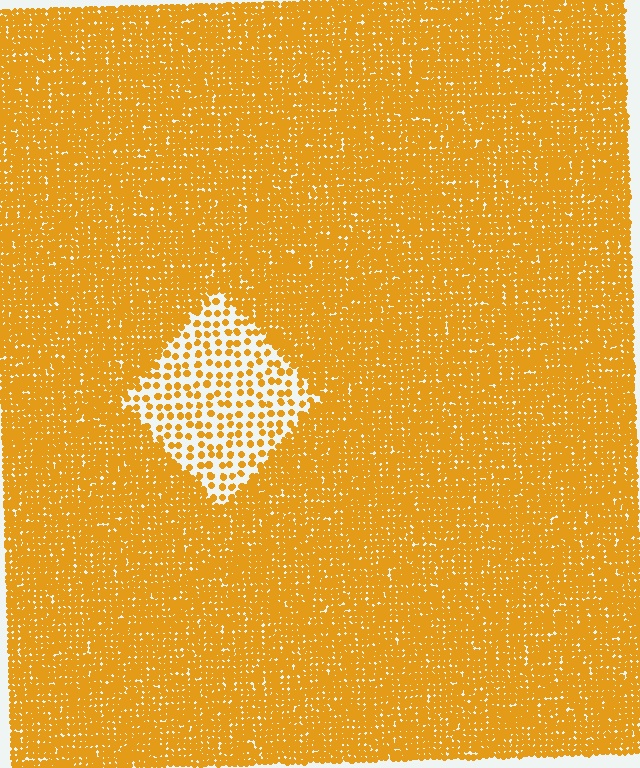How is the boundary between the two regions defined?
The boundary is defined by a change in element density (approximately 3.1x ratio). All elements are the same color, size, and shape.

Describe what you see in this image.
The image contains small orange elements arranged at two different densities. A diamond-shaped region is visible where the elements are less densely packed than the surrounding area.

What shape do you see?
I see a diamond.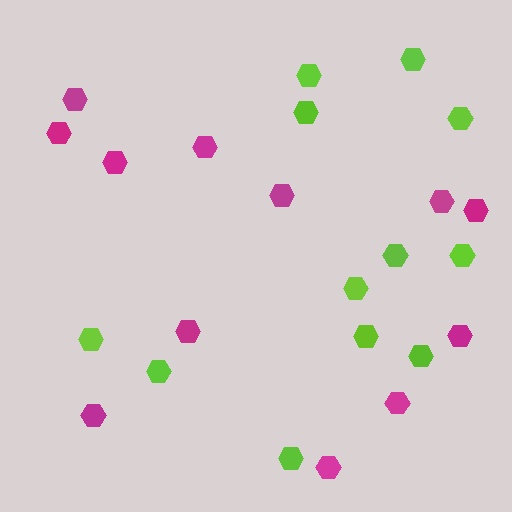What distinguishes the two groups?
There are 2 groups: one group of lime hexagons (12) and one group of magenta hexagons (12).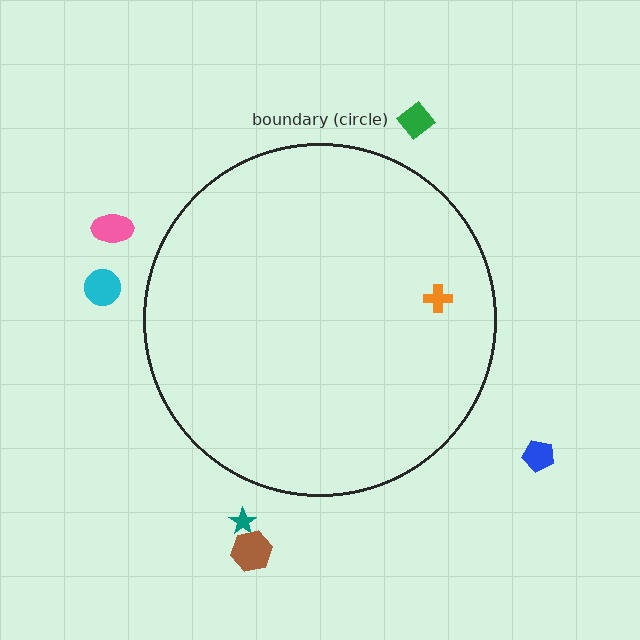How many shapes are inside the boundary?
1 inside, 6 outside.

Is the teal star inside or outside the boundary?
Outside.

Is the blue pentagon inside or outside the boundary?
Outside.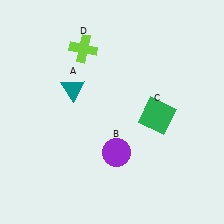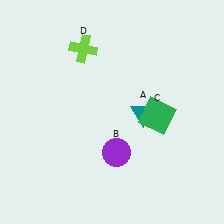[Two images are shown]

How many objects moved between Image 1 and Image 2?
1 object moved between the two images.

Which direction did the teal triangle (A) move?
The teal triangle (A) moved right.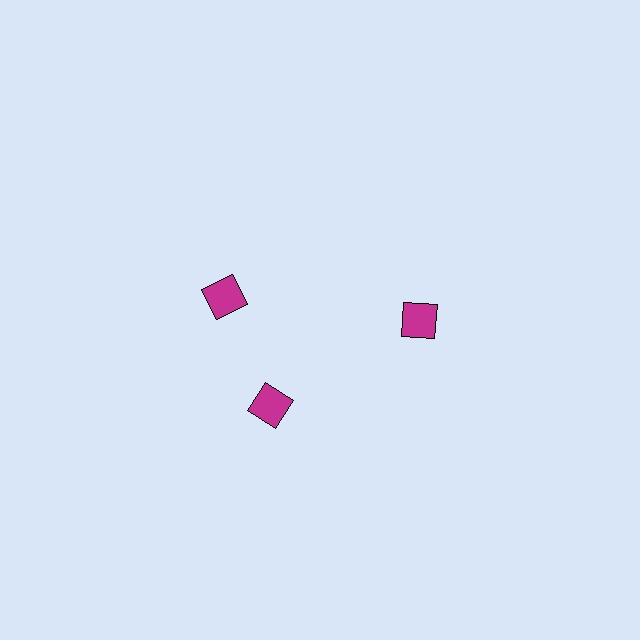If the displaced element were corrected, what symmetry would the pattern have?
It would have 3-fold rotational symmetry — the pattern would map onto itself every 120 degrees.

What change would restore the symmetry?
The symmetry would be restored by rotating it back into even spacing with its neighbors so that all 3 squares sit at equal angles and equal distance from the center.